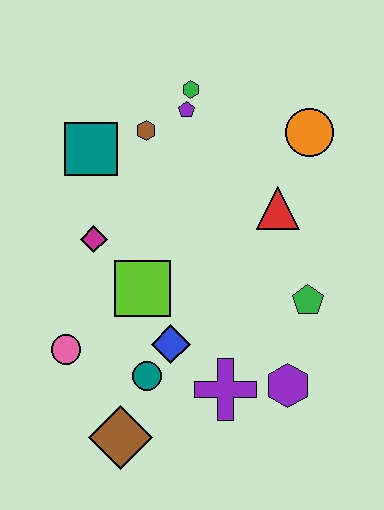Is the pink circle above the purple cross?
Yes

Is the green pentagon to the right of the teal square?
Yes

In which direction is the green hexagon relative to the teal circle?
The green hexagon is above the teal circle.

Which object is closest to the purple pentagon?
The green hexagon is closest to the purple pentagon.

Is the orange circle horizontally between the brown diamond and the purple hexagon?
No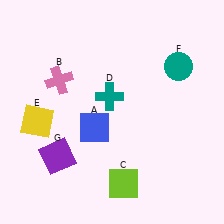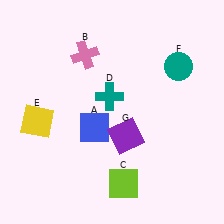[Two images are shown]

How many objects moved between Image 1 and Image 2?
2 objects moved between the two images.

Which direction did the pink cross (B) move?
The pink cross (B) moved right.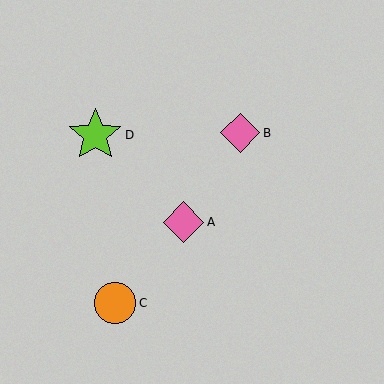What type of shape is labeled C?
Shape C is an orange circle.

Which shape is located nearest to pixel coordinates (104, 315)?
The orange circle (labeled C) at (115, 303) is nearest to that location.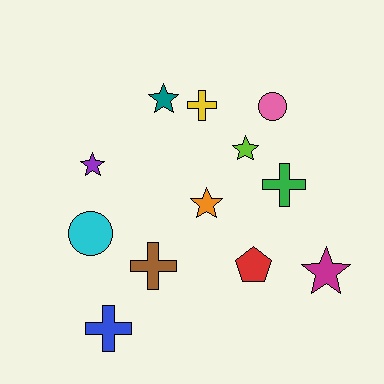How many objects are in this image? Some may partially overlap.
There are 12 objects.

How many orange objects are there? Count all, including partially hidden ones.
There is 1 orange object.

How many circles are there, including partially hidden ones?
There are 2 circles.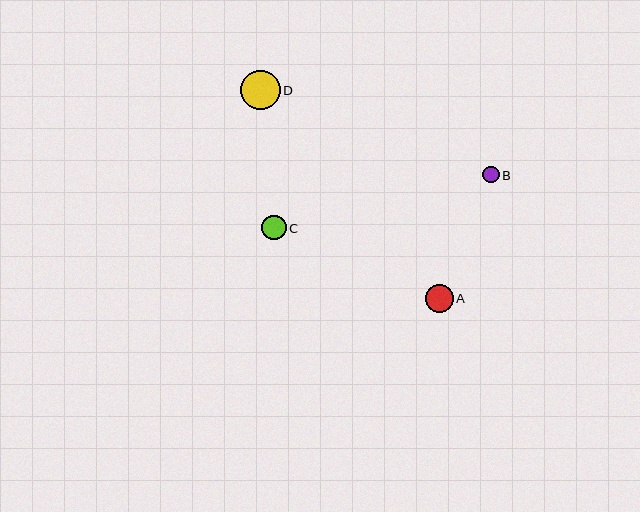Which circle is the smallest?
Circle B is the smallest with a size of approximately 16 pixels.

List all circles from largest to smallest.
From largest to smallest: D, A, C, B.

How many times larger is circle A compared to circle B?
Circle A is approximately 1.7 times the size of circle B.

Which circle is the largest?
Circle D is the largest with a size of approximately 40 pixels.